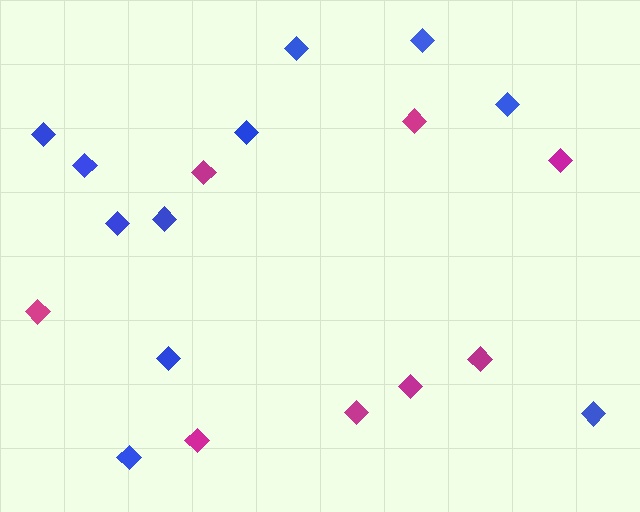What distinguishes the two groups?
There are 2 groups: one group of blue diamonds (11) and one group of magenta diamonds (8).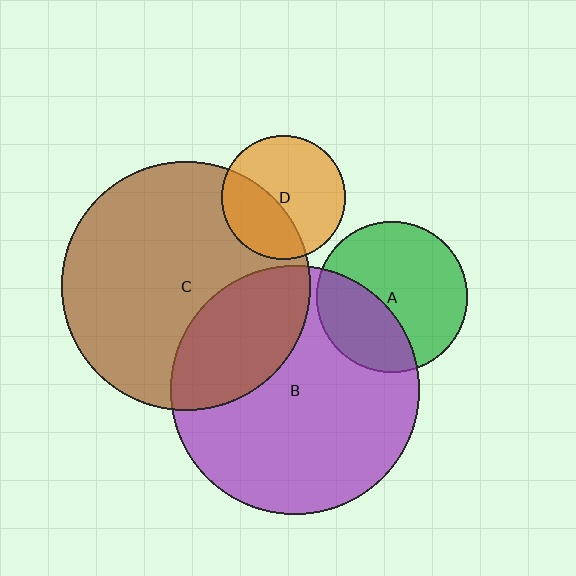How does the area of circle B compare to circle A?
Approximately 2.7 times.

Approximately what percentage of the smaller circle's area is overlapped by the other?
Approximately 30%.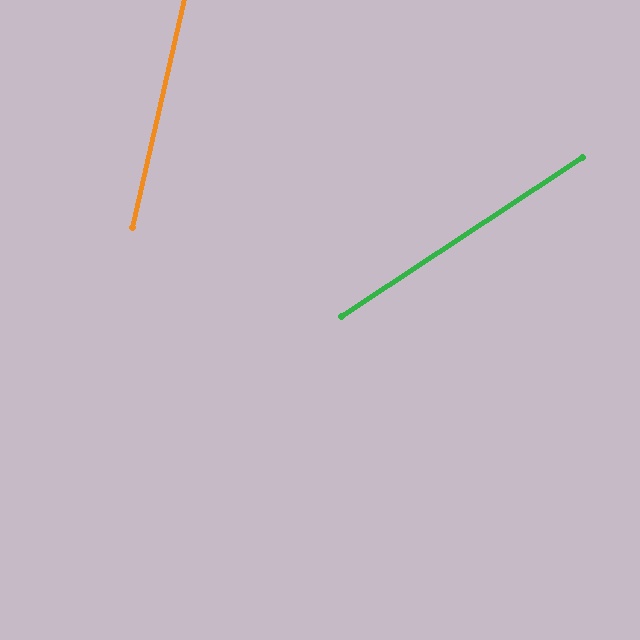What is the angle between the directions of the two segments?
Approximately 44 degrees.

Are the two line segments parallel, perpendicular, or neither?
Neither parallel nor perpendicular — they differ by about 44°.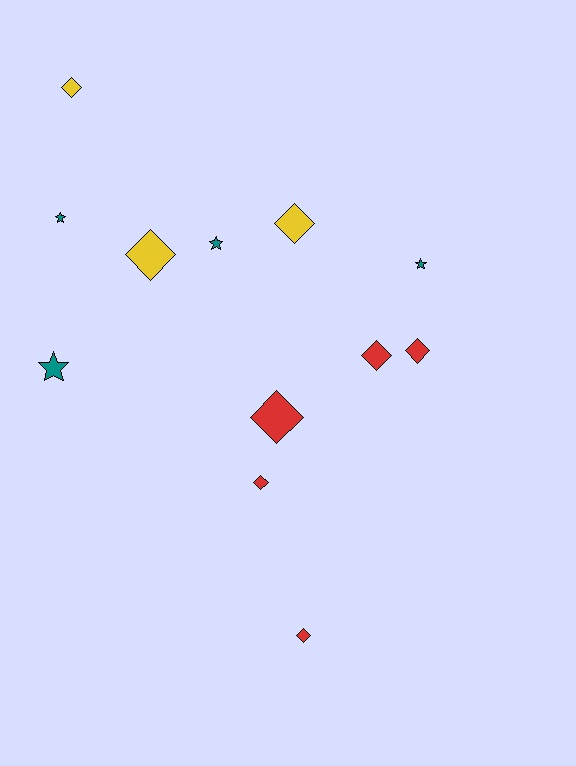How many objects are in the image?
There are 12 objects.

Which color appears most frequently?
Red, with 5 objects.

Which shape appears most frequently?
Diamond, with 8 objects.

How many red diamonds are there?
There are 5 red diamonds.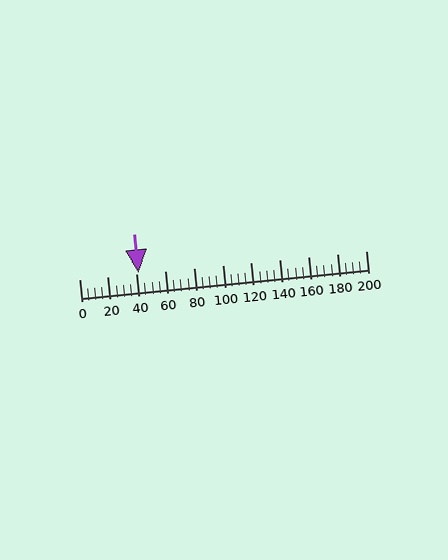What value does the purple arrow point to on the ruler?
The purple arrow points to approximately 42.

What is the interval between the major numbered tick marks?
The major tick marks are spaced 20 units apart.